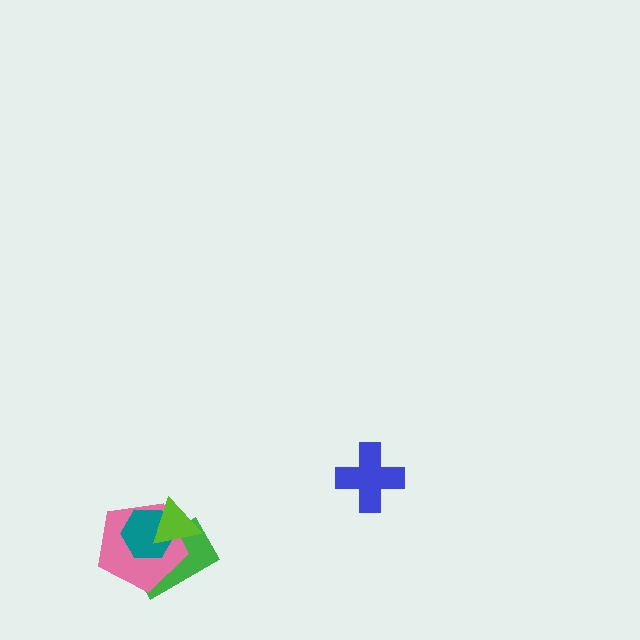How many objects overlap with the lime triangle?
3 objects overlap with the lime triangle.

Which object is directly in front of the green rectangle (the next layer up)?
The pink pentagon is directly in front of the green rectangle.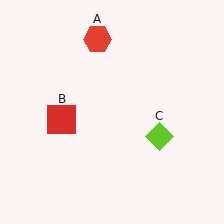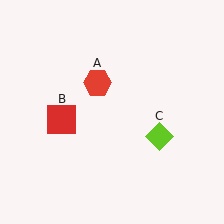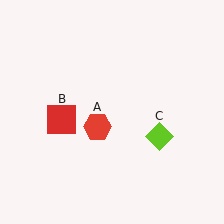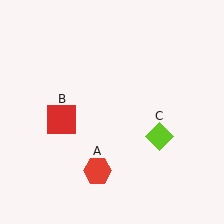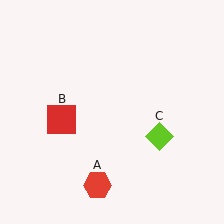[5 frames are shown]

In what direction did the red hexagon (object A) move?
The red hexagon (object A) moved down.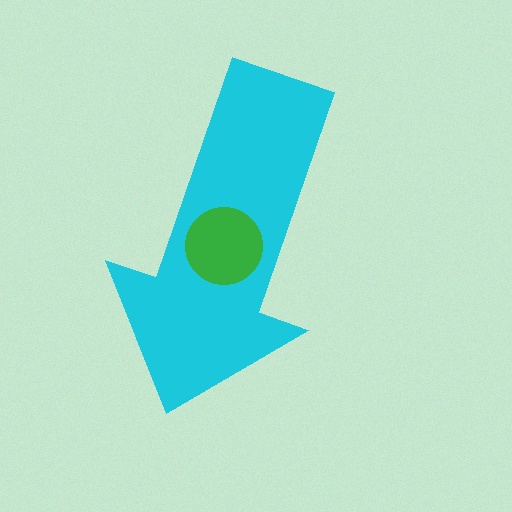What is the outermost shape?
The cyan arrow.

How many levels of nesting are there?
2.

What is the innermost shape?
The green circle.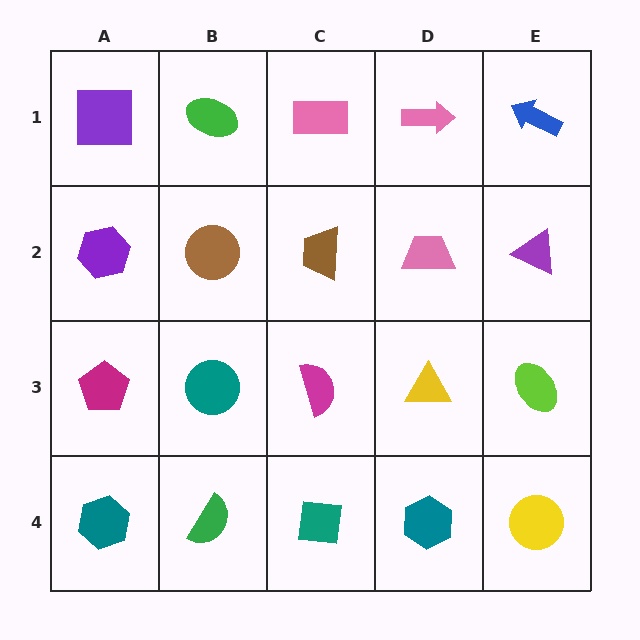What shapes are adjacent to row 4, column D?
A yellow triangle (row 3, column D), a teal square (row 4, column C), a yellow circle (row 4, column E).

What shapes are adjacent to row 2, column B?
A green ellipse (row 1, column B), a teal circle (row 3, column B), a purple hexagon (row 2, column A), a brown trapezoid (row 2, column C).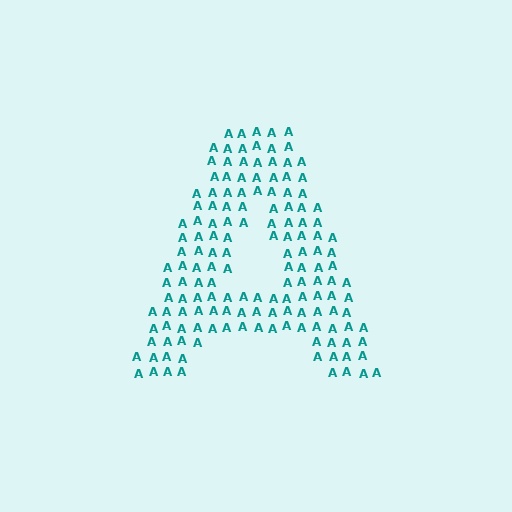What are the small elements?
The small elements are letter A's.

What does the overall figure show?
The overall figure shows the letter A.